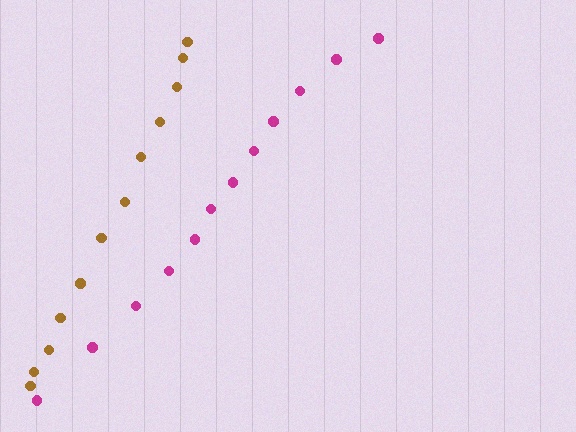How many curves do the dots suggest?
There are 2 distinct paths.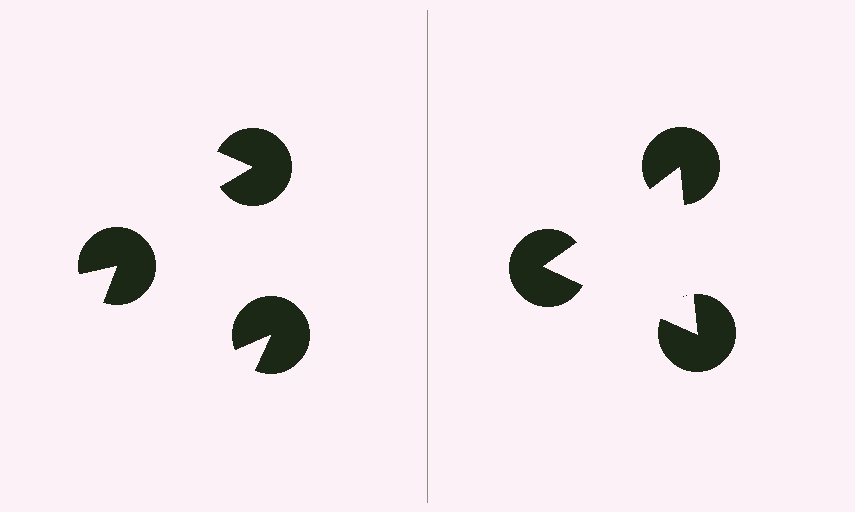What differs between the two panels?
The pac-man discs are positioned identically on both sides; only the wedge orientations differ. On the right they align to a triangle; on the left they are misaligned.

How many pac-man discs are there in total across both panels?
6 — 3 on each side.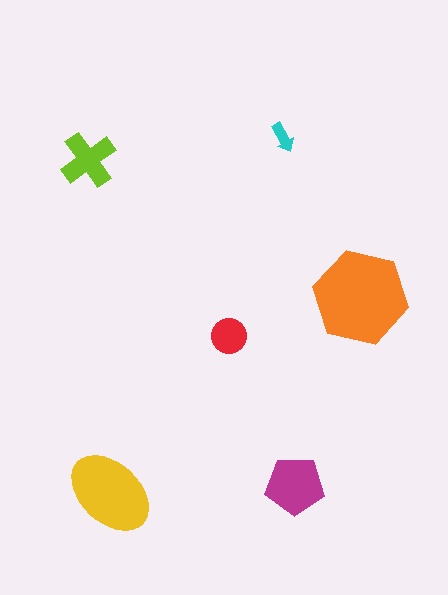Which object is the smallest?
The cyan arrow.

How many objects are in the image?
There are 6 objects in the image.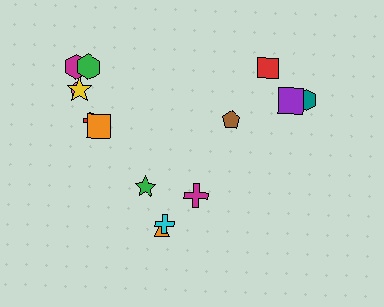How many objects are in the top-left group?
There are 6 objects.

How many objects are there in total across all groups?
There are 14 objects.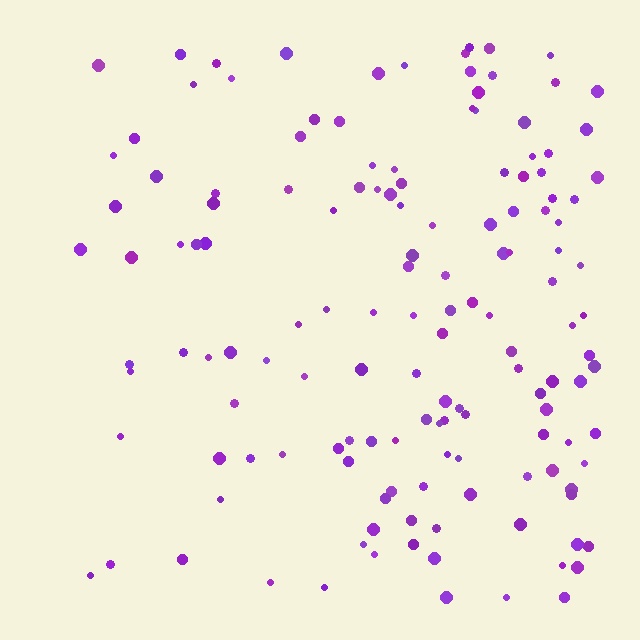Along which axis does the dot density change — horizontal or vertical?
Horizontal.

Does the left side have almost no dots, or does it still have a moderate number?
Still a moderate number, just noticeably fewer than the right.